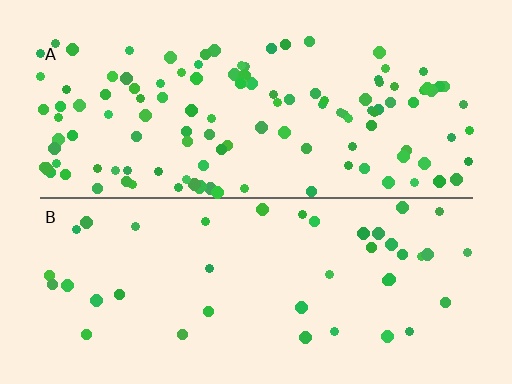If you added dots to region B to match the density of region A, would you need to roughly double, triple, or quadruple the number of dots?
Approximately triple.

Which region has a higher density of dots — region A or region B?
A (the top).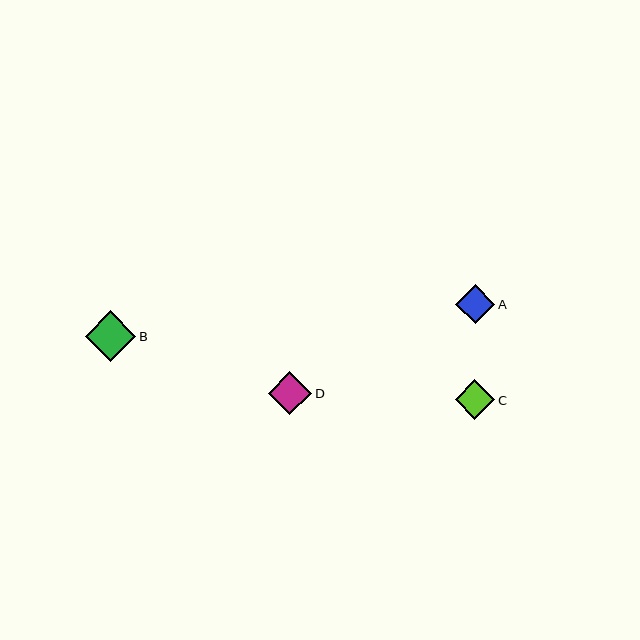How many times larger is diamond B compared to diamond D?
Diamond B is approximately 1.2 times the size of diamond D.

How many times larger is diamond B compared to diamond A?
Diamond B is approximately 1.3 times the size of diamond A.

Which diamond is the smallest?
Diamond A is the smallest with a size of approximately 39 pixels.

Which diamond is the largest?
Diamond B is the largest with a size of approximately 51 pixels.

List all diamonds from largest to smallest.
From largest to smallest: B, D, C, A.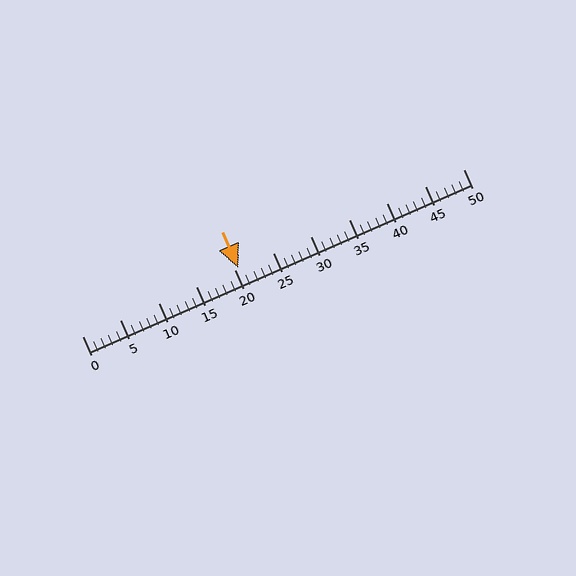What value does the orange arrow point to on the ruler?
The orange arrow points to approximately 20.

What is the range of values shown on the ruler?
The ruler shows values from 0 to 50.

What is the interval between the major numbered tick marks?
The major tick marks are spaced 5 units apart.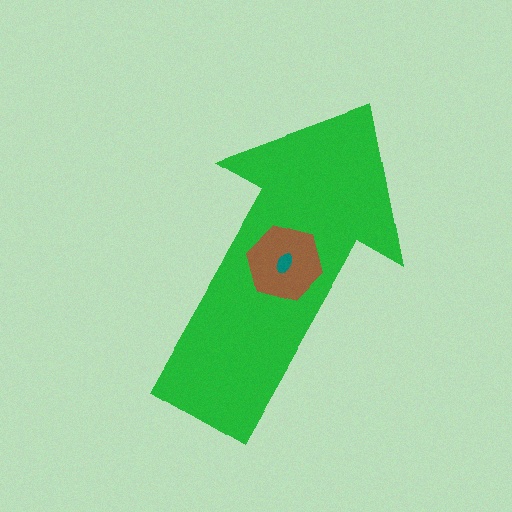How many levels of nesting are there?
3.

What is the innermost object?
The teal ellipse.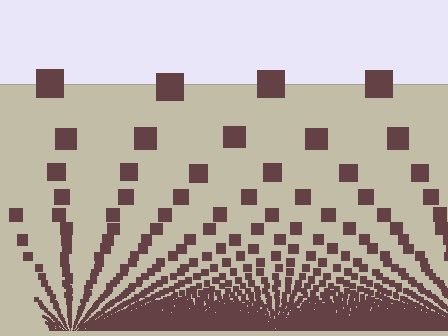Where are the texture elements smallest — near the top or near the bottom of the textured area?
Near the bottom.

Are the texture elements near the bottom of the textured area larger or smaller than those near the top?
Smaller. The gradient is inverted — elements near the bottom are smaller and denser.